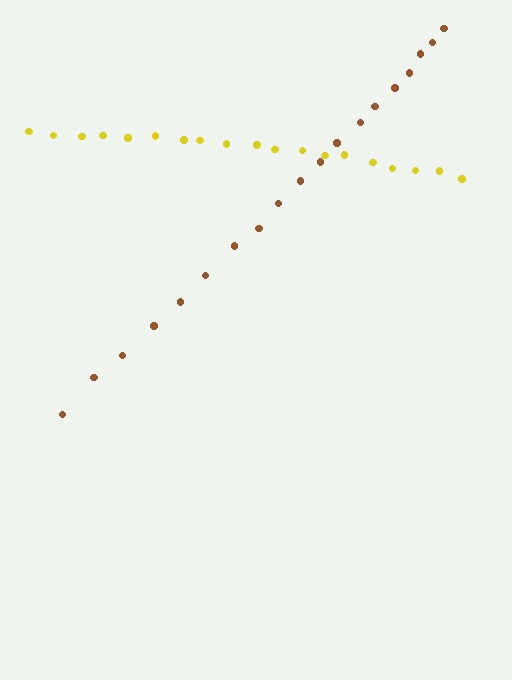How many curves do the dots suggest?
There are 2 distinct paths.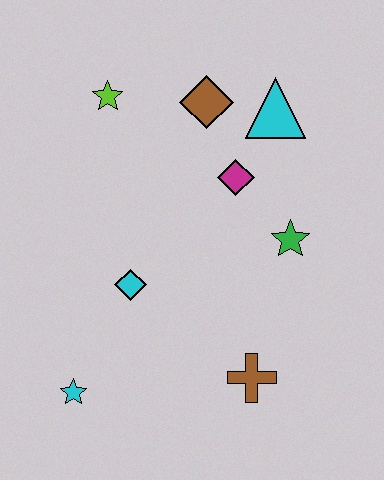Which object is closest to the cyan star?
The cyan diamond is closest to the cyan star.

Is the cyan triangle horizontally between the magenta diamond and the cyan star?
No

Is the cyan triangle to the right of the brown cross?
Yes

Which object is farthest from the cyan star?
The cyan triangle is farthest from the cyan star.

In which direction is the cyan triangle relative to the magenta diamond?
The cyan triangle is above the magenta diamond.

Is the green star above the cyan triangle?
No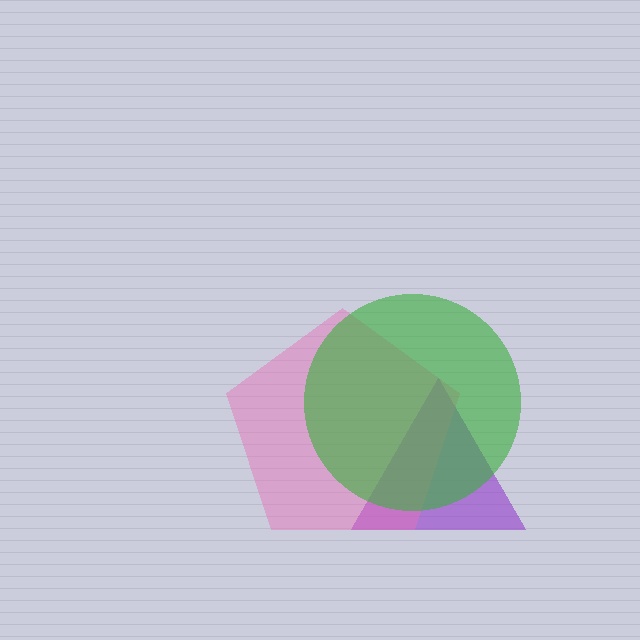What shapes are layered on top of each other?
The layered shapes are: a purple triangle, a pink pentagon, a green circle.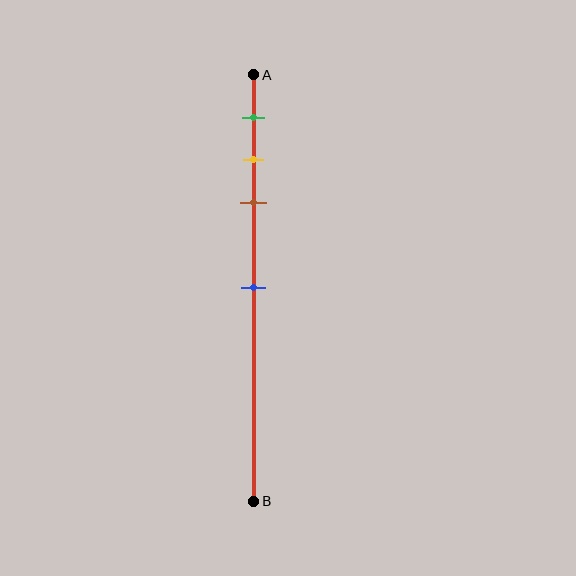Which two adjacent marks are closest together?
The yellow and brown marks are the closest adjacent pair.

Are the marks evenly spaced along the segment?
No, the marks are not evenly spaced.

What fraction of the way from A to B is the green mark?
The green mark is approximately 10% (0.1) of the way from A to B.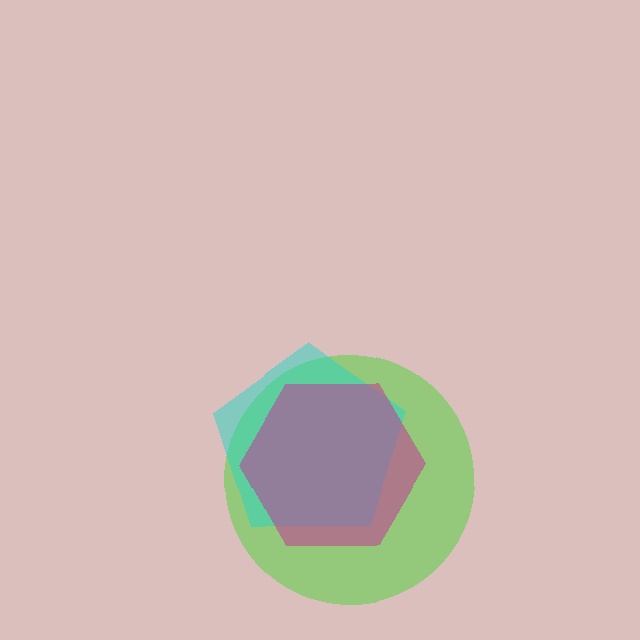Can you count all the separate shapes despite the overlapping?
Yes, there are 3 separate shapes.